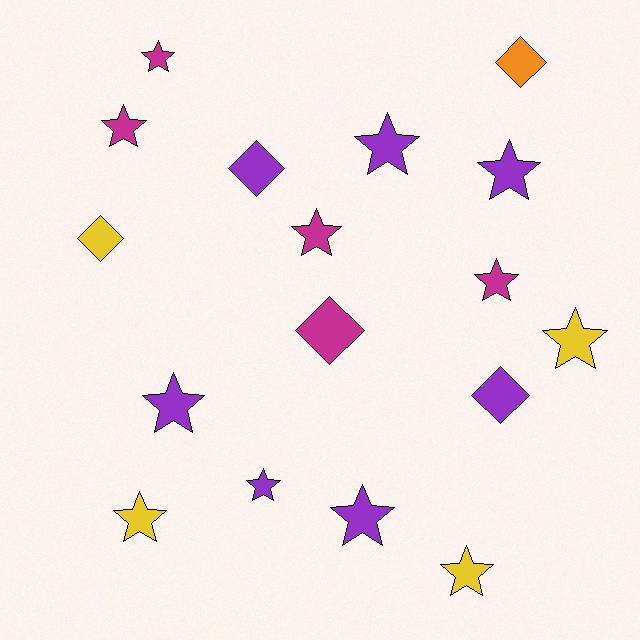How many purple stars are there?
There are 5 purple stars.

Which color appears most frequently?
Purple, with 7 objects.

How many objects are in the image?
There are 17 objects.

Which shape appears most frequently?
Star, with 12 objects.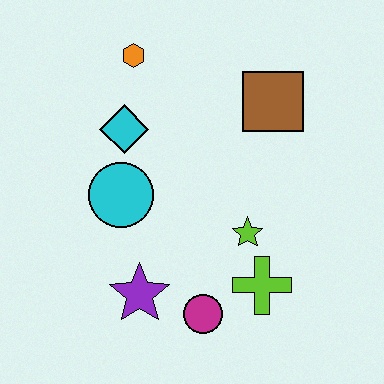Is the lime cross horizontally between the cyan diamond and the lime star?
No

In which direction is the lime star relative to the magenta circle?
The lime star is above the magenta circle.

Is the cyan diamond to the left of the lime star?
Yes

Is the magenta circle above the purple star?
No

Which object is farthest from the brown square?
The purple star is farthest from the brown square.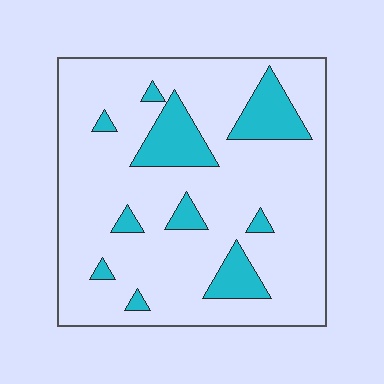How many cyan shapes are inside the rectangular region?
10.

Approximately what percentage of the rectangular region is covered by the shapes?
Approximately 15%.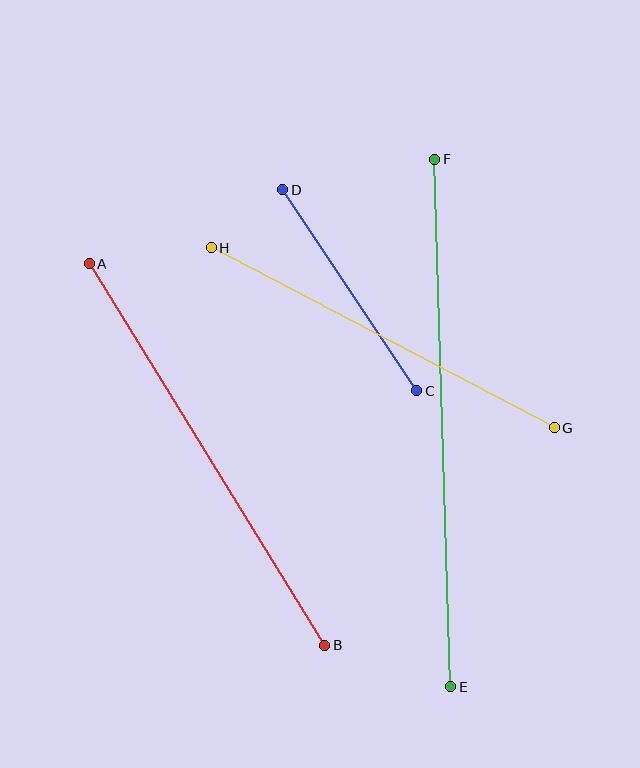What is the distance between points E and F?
The distance is approximately 528 pixels.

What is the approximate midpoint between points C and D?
The midpoint is at approximately (350, 290) pixels.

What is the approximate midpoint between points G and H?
The midpoint is at approximately (383, 338) pixels.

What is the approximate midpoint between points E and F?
The midpoint is at approximately (443, 423) pixels.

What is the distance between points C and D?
The distance is approximately 241 pixels.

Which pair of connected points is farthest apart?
Points E and F are farthest apart.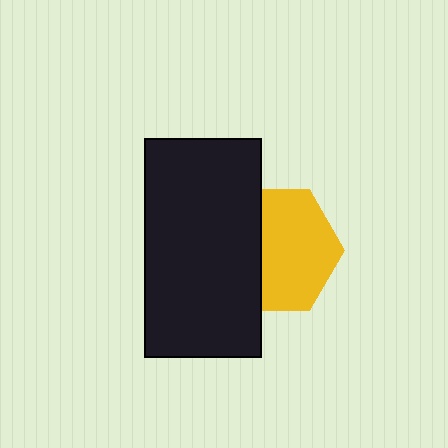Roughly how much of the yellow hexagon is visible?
About half of it is visible (roughly 62%).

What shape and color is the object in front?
The object in front is a black rectangle.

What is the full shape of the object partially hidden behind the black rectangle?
The partially hidden object is a yellow hexagon.